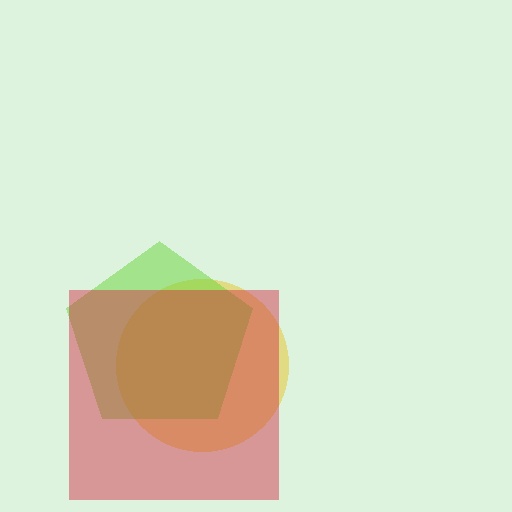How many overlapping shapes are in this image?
There are 3 overlapping shapes in the image.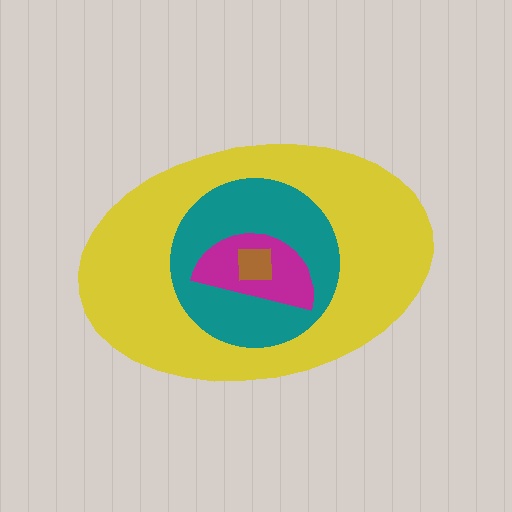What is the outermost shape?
The yellow ellipse.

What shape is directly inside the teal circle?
The magenta semicircle.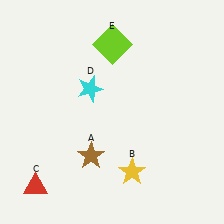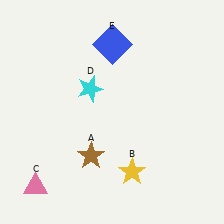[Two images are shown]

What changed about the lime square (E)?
In Image 1, E is lime. In Image 2, it changed to blue.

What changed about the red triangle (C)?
In Image 1, C is red. In Image 2, it changed to pink.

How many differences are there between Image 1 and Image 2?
There are 2 differences between the two images.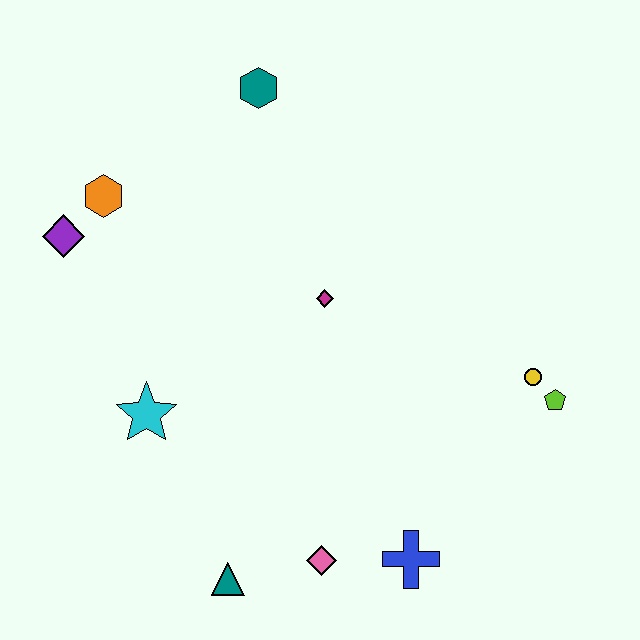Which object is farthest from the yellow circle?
The purple diamond is farthest from the yellow circle.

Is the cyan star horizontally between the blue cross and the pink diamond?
No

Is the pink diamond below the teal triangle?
No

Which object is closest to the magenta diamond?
The cyan star is closest to the magenta diamond.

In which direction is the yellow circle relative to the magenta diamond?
The yellow circle is to the right of the magenta diamond.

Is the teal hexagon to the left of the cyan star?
No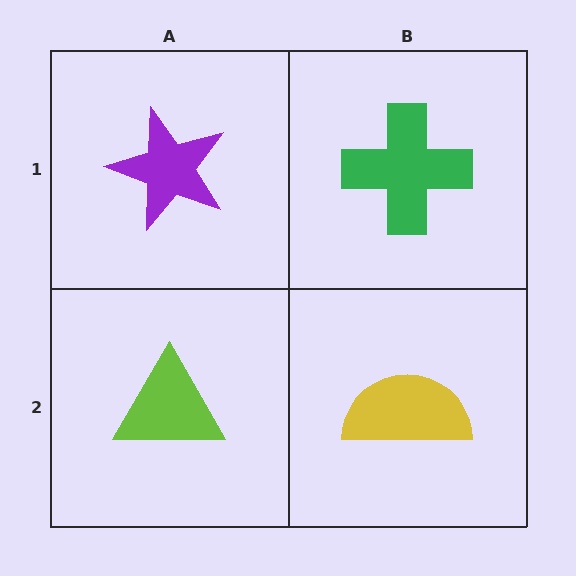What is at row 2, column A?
A lime triangle.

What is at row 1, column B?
A green cross.